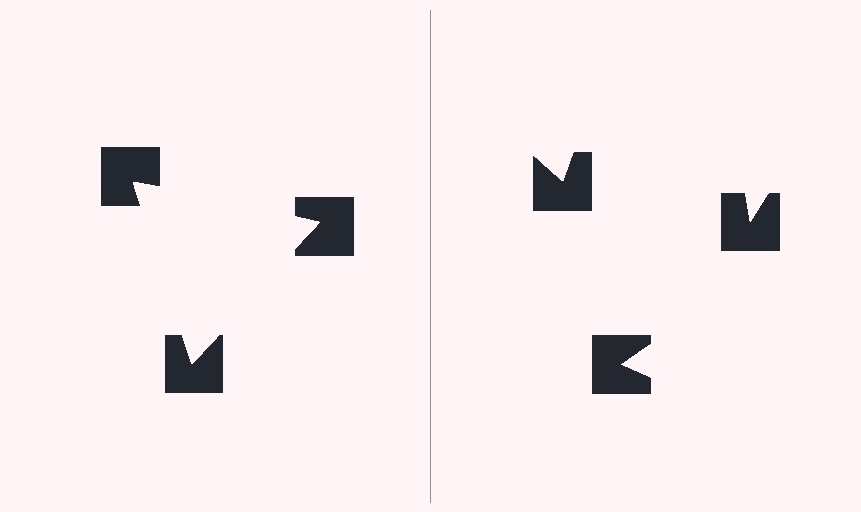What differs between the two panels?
The notched squares are positioned identically on both sides; only the wedge orientations differ. On the left they align to a triangle; on the right they are misaligned.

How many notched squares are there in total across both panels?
6 — 3 on each side.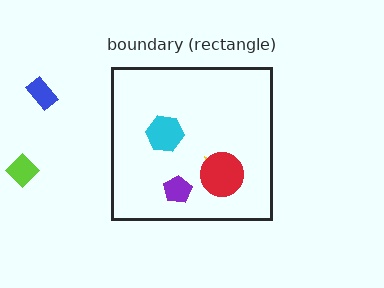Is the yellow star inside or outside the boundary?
Inside.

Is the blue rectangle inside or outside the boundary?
Outside.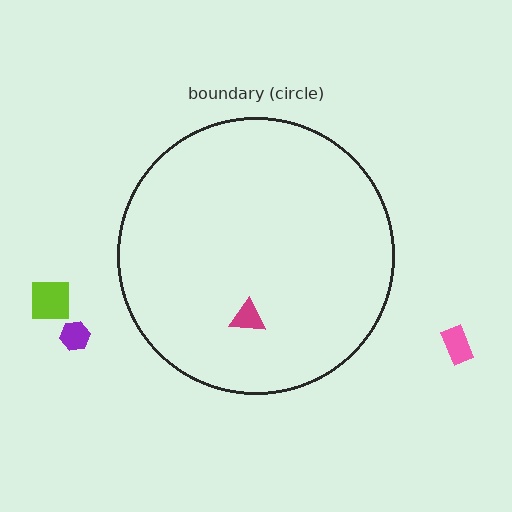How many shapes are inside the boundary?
1 inside, 3 outside.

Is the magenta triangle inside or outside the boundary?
Inside.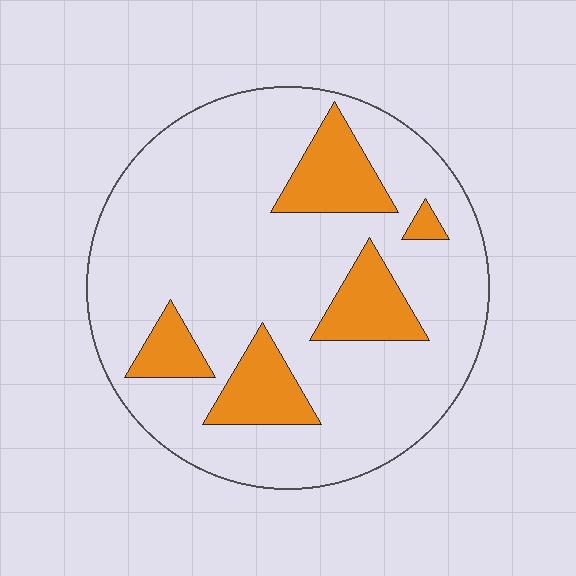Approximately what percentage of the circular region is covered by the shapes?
Approximately 20%.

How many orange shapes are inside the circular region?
5.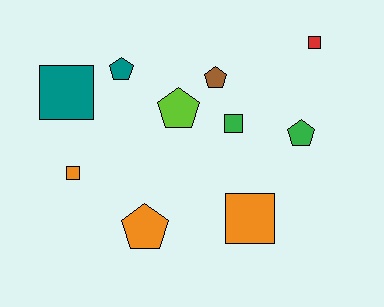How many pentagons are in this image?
There are 5 pentagons.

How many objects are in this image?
There are 10 objects.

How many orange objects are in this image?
There are 3 orange objects.